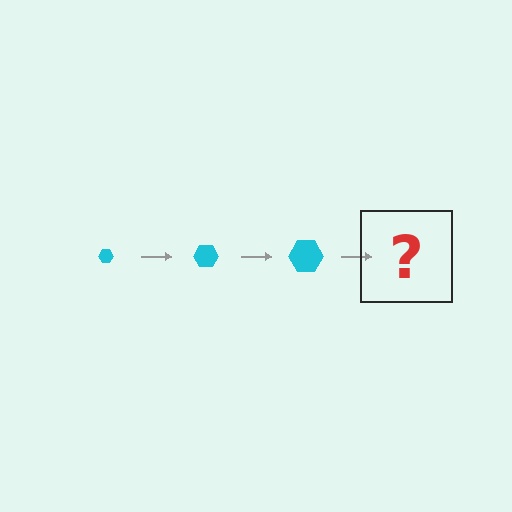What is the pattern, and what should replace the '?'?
The pattern is that the hexagon gets progressively larger each step. The '?' should be a cyan hexagon, larger than the previous one.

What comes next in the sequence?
The next element should be a cyan hexagon, larger than the previous one.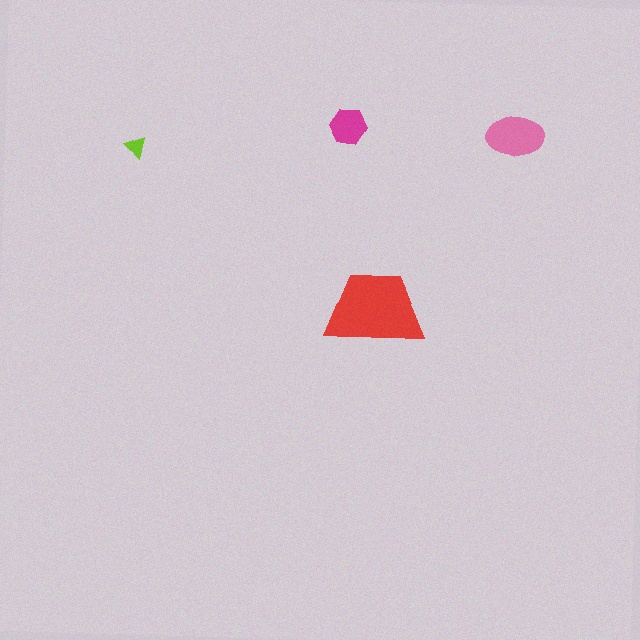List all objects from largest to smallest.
The red trapezoid, the pink ellipse, the magenta hexagon, the lime triangle.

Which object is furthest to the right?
The pink ellipse is rightmost.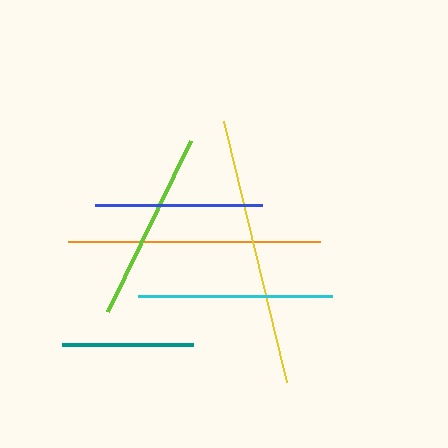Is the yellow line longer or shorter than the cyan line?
The yellow line is longer than the cyan line.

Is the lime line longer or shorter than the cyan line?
The cyan line is longer than the lime line.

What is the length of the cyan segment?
The cyan segment is approximately 194 pixels long.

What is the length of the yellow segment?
The yellow segment is approximately 268 pixels long.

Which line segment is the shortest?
The teal line is the shortest at approximately 131 pixels.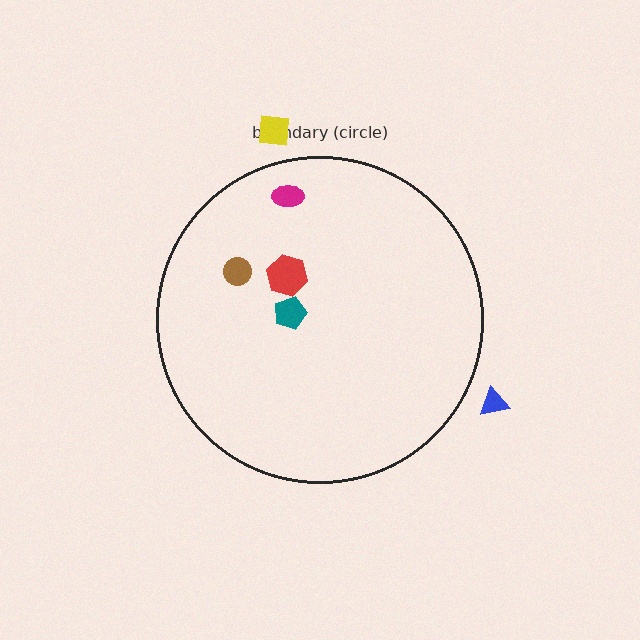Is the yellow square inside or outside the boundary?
Outside.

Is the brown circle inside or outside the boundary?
Inside.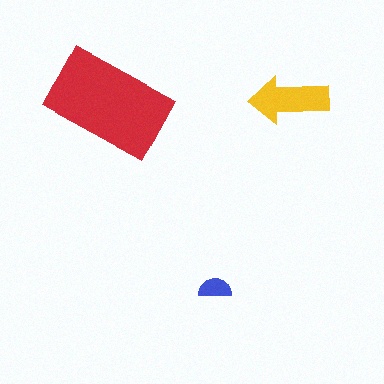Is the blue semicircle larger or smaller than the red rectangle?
Smaller.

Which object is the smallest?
The blue semicircle.